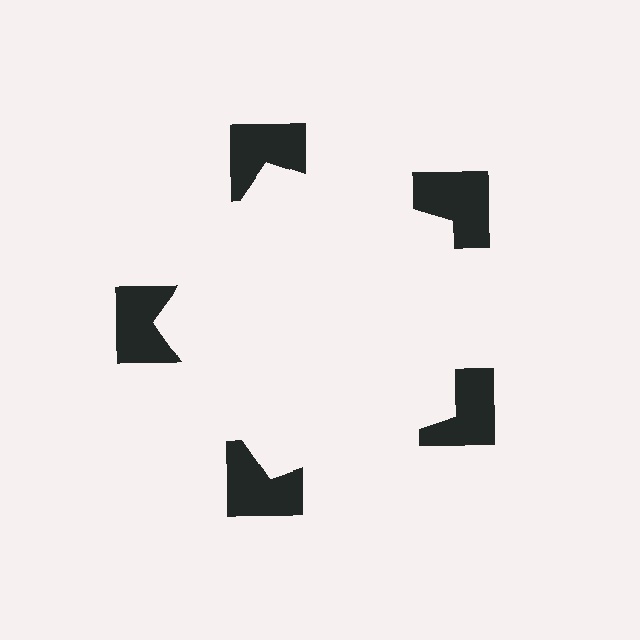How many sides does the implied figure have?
5 sides.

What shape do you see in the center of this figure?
An illusory pentagon — its edges are inferred from the aligned wedge cuts in the notched squares, not physically drawn.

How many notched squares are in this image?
There are 5 — one at each vertex of the illusory pentagon.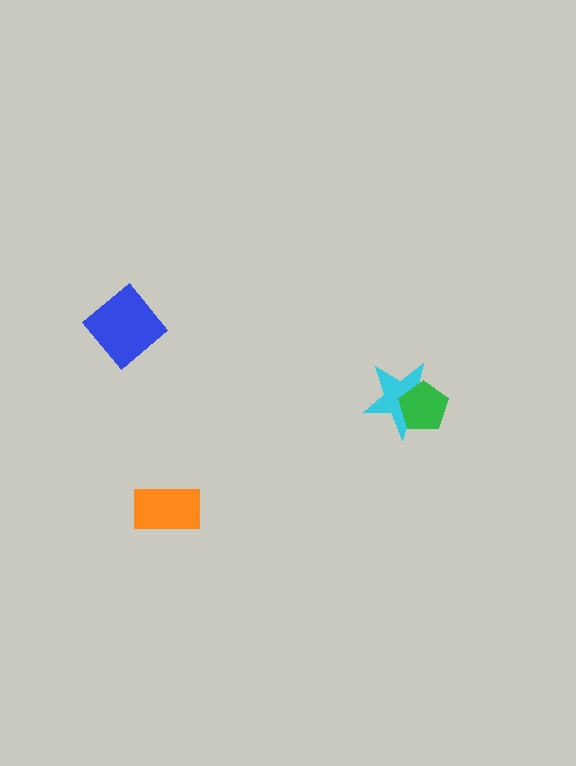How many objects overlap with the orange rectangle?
0 objects overlap with the orange rectangle.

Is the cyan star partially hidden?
Yes, it is partially covered by another shape.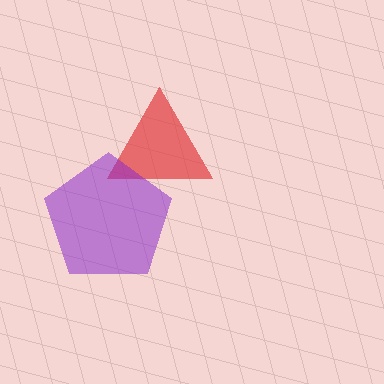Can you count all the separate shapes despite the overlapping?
Yes, there are 2 separate shapes.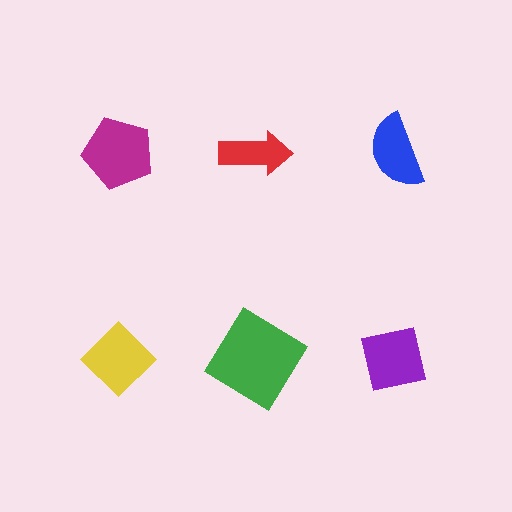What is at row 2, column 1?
A yellow diamond.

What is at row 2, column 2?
A green diamond.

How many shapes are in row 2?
3 shapes.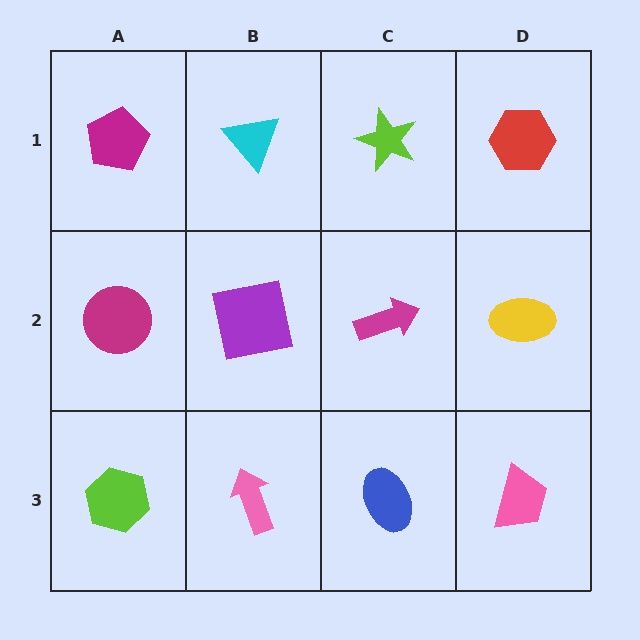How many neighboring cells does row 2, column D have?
3.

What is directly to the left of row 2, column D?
A magenta arrow.